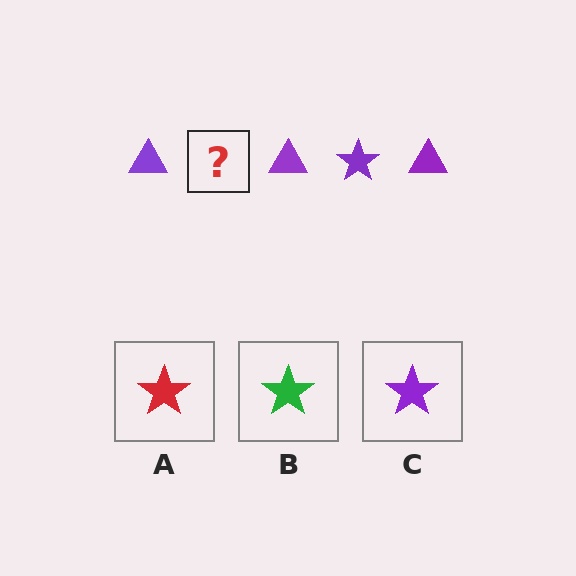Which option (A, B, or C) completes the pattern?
C.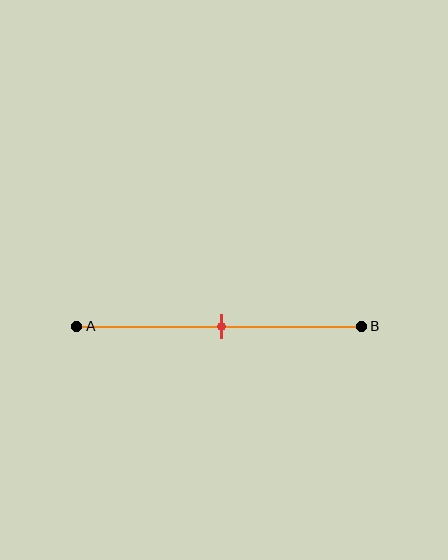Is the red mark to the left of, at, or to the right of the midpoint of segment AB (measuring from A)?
The red mark is approximately at the midpoint of segment AB.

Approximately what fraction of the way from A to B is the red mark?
The red mark is approximately 50% of the way from A to B.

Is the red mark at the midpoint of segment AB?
Yes, the mark is approximately at the midpoint.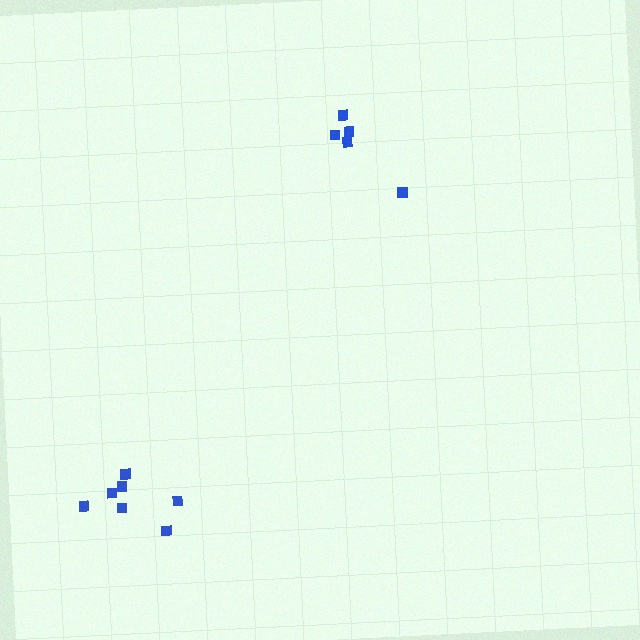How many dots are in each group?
Group 1: 7 dots, Group 2: 5 dots (12 total).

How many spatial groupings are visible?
There are 2 spatial groupings.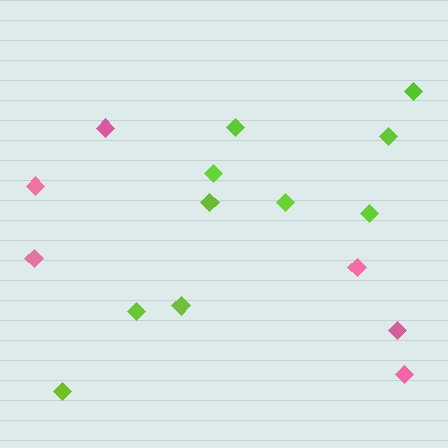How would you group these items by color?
There are 2 groups: one group of lime diamonds (10) and one group of pink diamonds (6).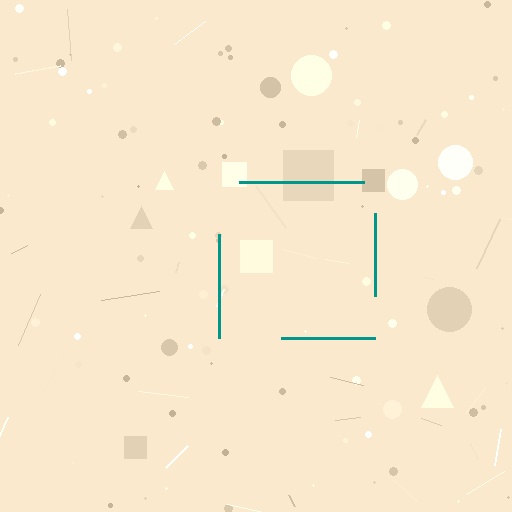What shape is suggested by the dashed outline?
The dashed outline suggests a square.